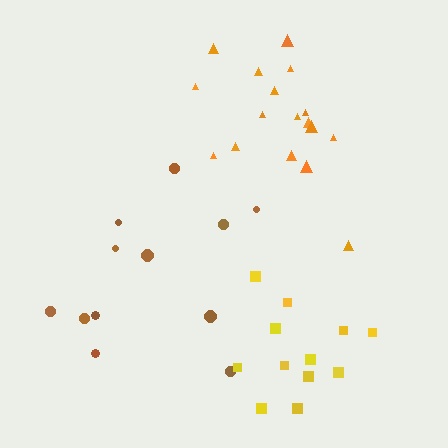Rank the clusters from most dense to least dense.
orange, yellow, brown.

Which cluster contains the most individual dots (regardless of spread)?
Orange (17).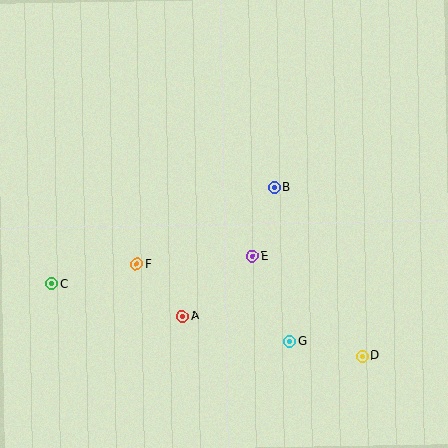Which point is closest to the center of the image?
Point E at (252, 256) is closest to the center.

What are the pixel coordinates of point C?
Point C is at (52, 284).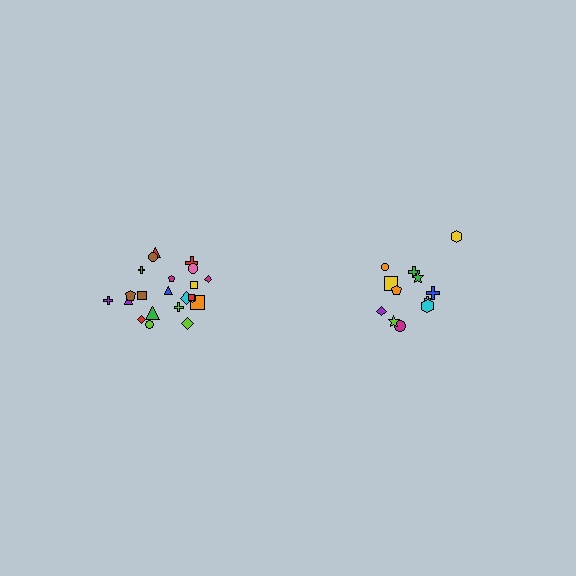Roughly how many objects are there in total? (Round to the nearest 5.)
Roughly 35 objects in total.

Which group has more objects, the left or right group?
The left group.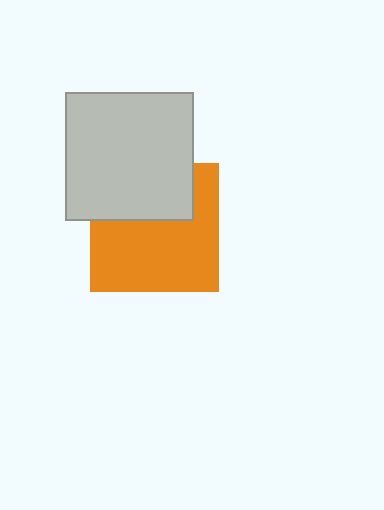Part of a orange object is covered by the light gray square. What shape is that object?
It is a square.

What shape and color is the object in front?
The object in front is a light gray square.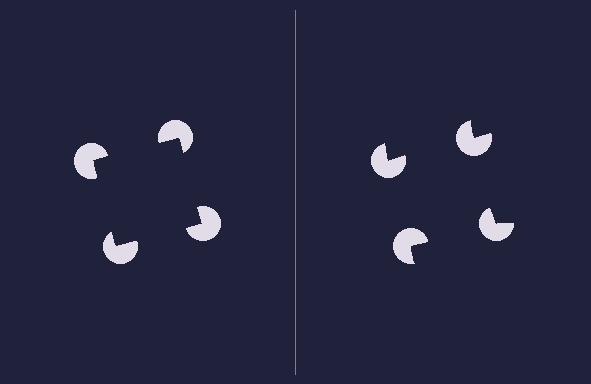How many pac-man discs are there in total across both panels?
8 — 4 on each side.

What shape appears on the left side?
An illusory square.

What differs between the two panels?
The pac-man discs are positioned identically on both sides; only the wedge orientations differ. On the left they align to a square; on the right they are misaligned.